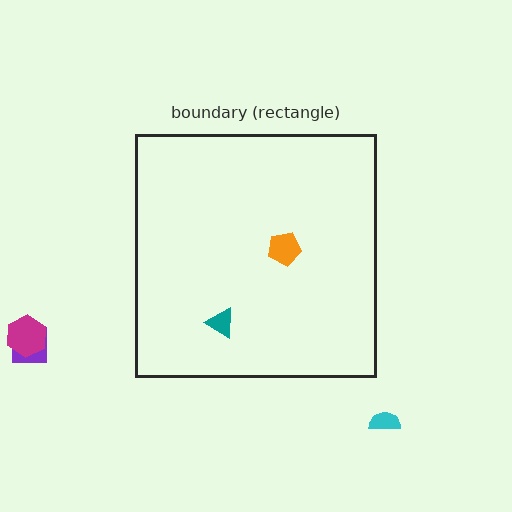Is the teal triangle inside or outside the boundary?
Inside.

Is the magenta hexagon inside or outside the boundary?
Outside.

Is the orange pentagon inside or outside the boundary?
Inside.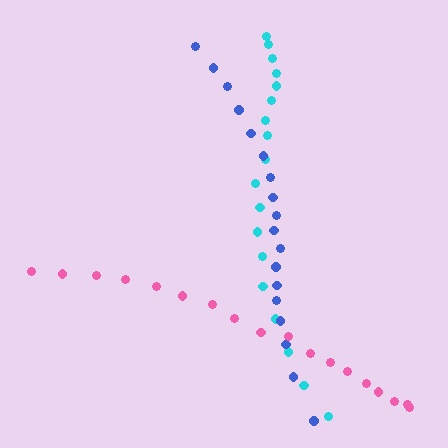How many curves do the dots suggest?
There are 3 distinct paths.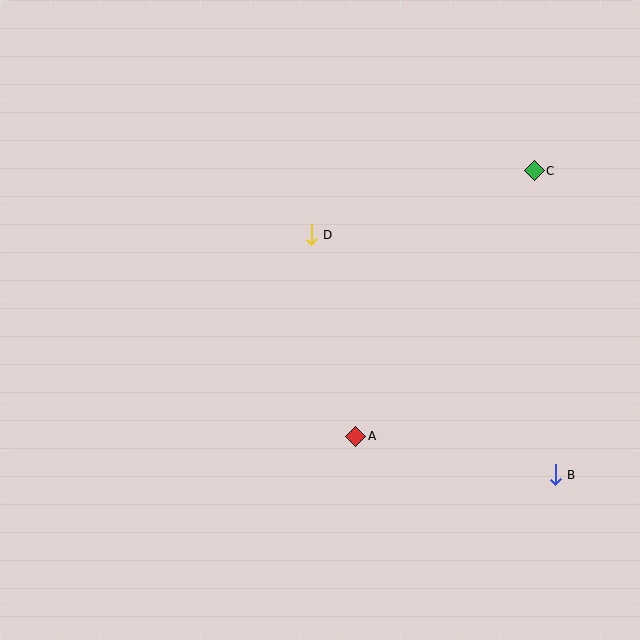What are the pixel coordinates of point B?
Point B is at (555, 475).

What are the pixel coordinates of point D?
Point D is at (311, 235).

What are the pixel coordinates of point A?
Point A is at (356, 436).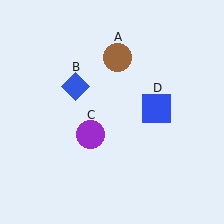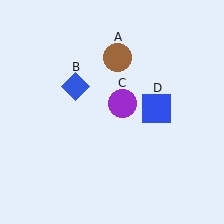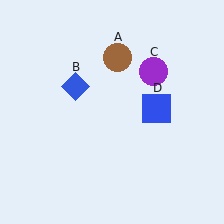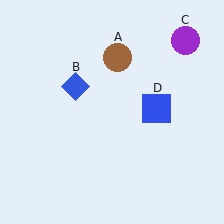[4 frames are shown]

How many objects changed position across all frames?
1 object changed position: purple circle (object C).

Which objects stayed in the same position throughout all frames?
Brown circle (object A) and blue diamond (object B) and blue square (object D) remained stationary.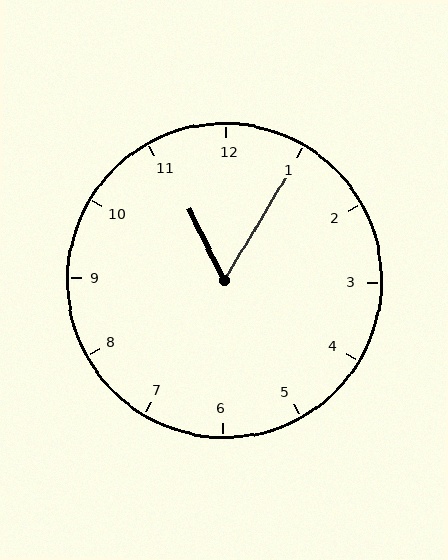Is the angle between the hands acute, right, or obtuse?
It is acute.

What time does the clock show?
11:05.